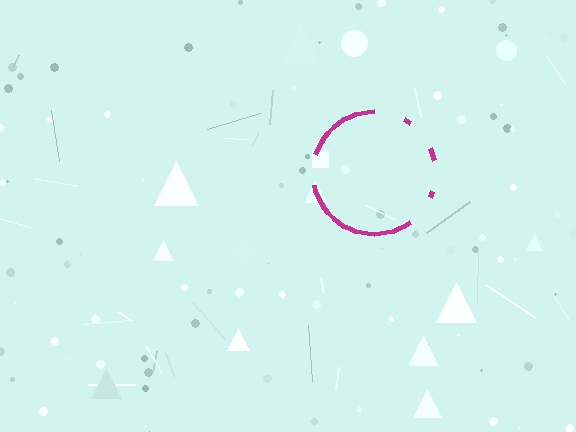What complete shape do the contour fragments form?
The contour fragments form a circle.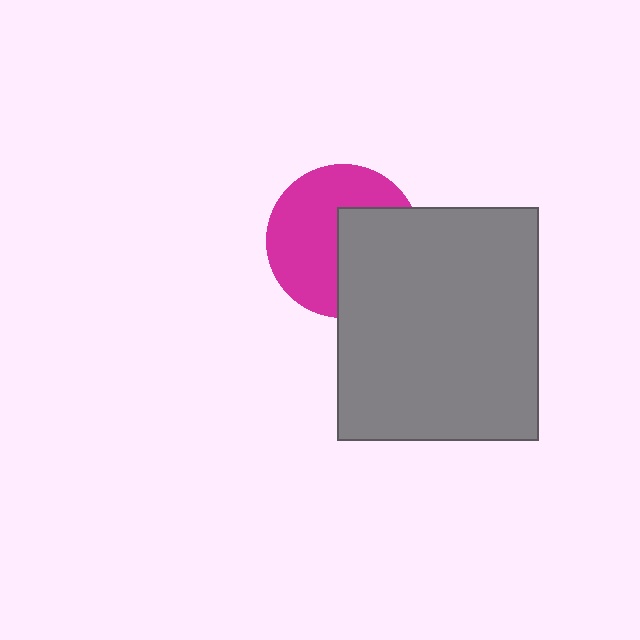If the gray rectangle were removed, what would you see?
You would see the complete magenta circle.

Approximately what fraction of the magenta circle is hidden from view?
Roughly 42% of the magenta circle is hidden behind the gray rectangle.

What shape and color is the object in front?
The object in front is a gray rectangle.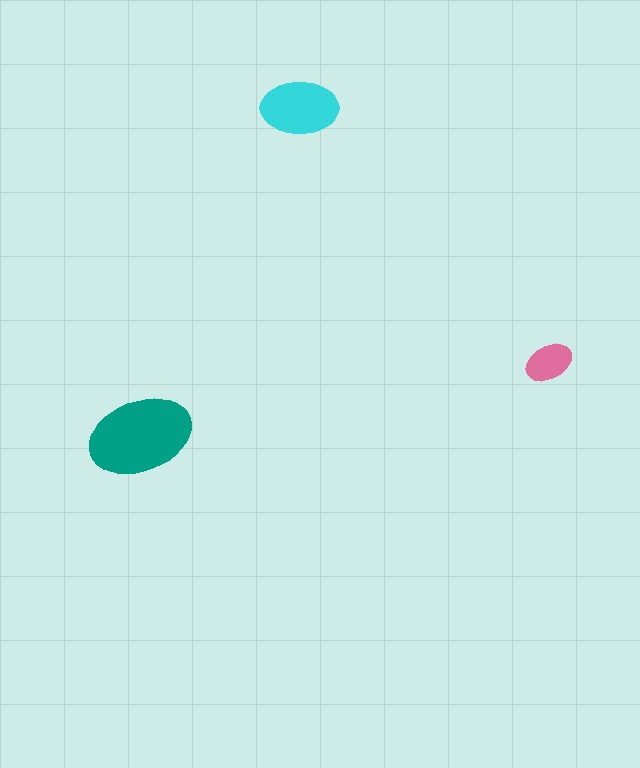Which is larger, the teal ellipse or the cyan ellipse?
The teal one.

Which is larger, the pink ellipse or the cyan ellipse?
The cyan one.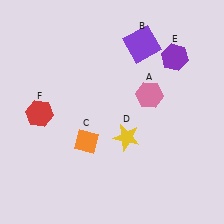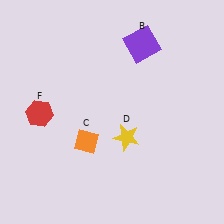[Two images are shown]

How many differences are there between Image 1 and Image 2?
There are 2 differences between the two images.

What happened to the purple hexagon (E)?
The purple hexagon (E) was removed in Image 2. It was in the top-right area of Image 1.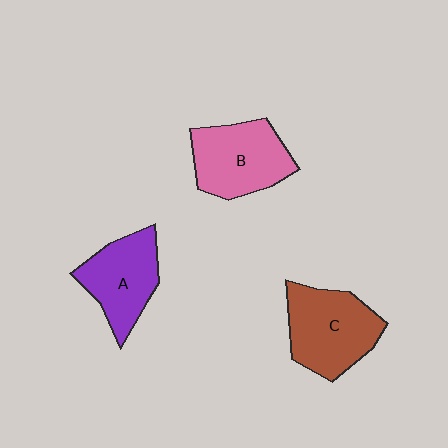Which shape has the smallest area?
Shape A (purple).